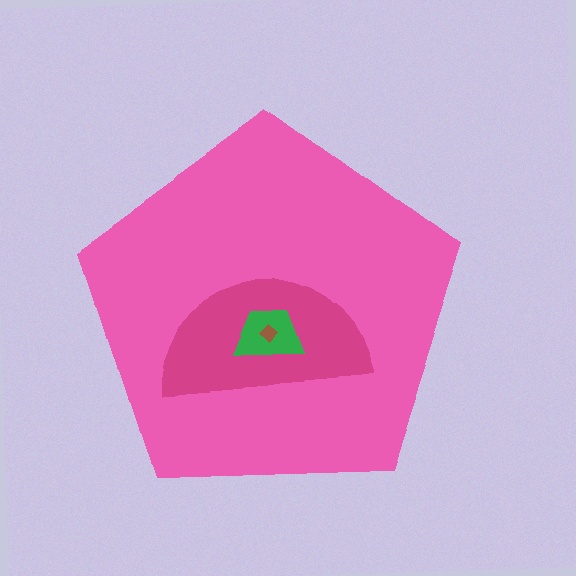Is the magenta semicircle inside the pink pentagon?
Yes.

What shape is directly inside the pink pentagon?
The magenta semicircle.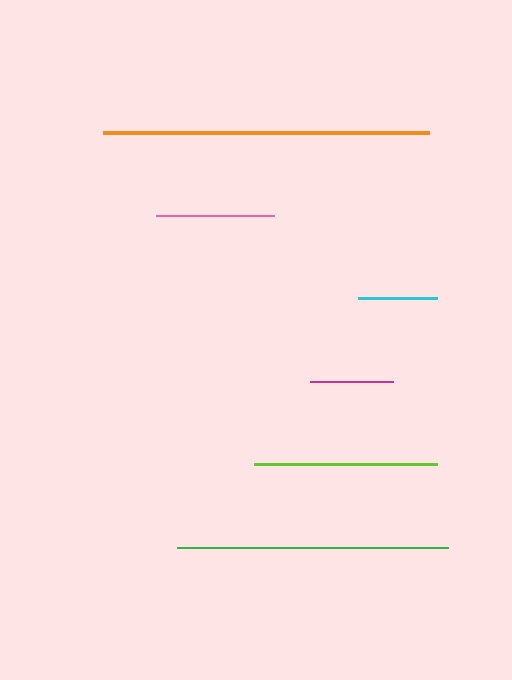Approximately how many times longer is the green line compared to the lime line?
The green line is approximately 1.5 times the length of the lime line.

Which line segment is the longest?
The orange line is the longest at approximately 326 pixels.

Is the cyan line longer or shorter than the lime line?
The lime line is longer than the cyan line.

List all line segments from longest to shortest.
From longest to shortest: orange, green, lime, pink, magenta, cyan.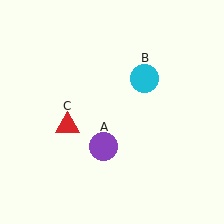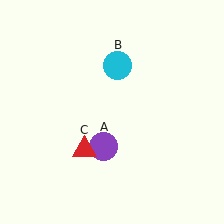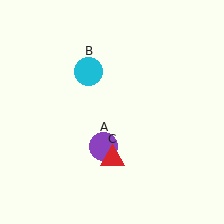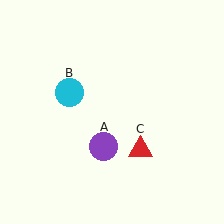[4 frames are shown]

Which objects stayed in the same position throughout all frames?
Purple circle (object A) remained stationary.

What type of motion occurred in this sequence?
The cyan circle (object B), red triangle (object C) rotated counterclockwise around the center of the scene.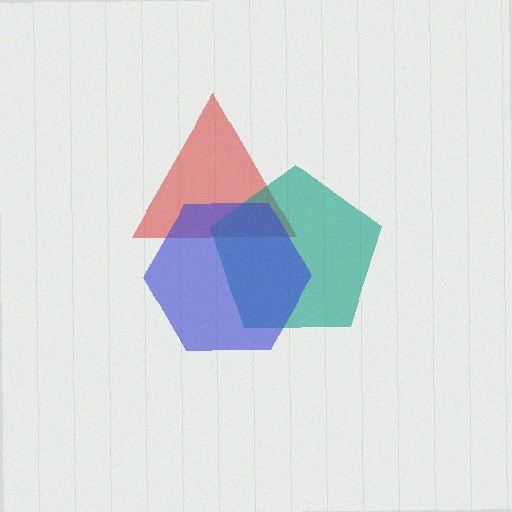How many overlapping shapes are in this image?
There are 3 overlapping shapes in the image.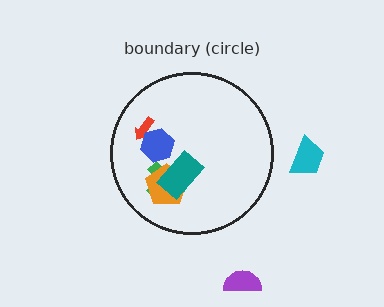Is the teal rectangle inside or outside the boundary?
Inside.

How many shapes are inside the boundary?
5 inside, 2 outside.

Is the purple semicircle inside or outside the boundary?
Outside.